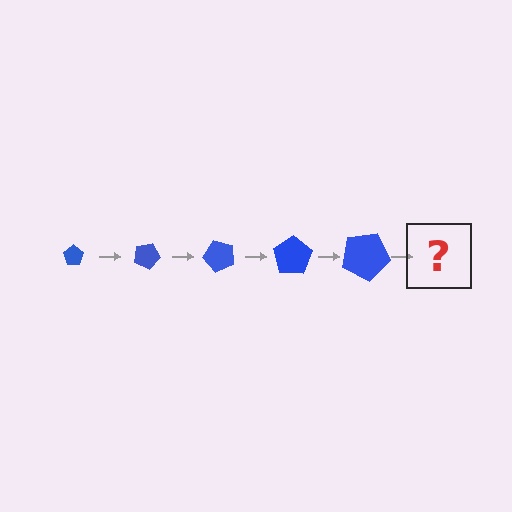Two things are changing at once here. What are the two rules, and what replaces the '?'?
The two rules are that the pentagon grows larger each step and it rotates 25 degrees each step. The '?' should be a pentagon, larger than the previous one and rotated 125 degrees from the start.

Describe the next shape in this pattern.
It should be a pentagon, larger than the previous one and rotated 125 degrees from the start.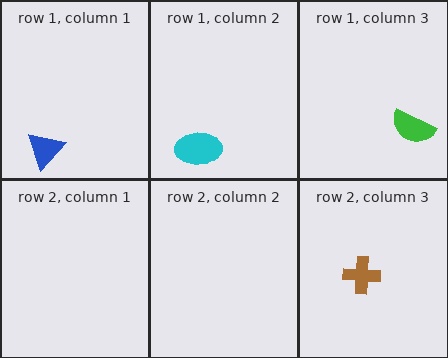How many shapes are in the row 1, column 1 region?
1.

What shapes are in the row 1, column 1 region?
The blue triangle.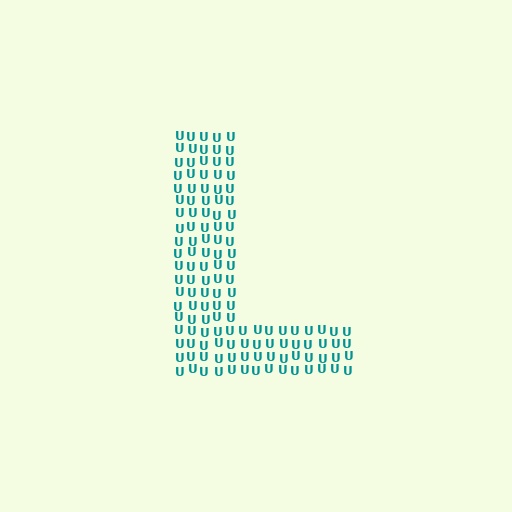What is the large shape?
The large shape is the letter L.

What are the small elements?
The small elements are letter U's.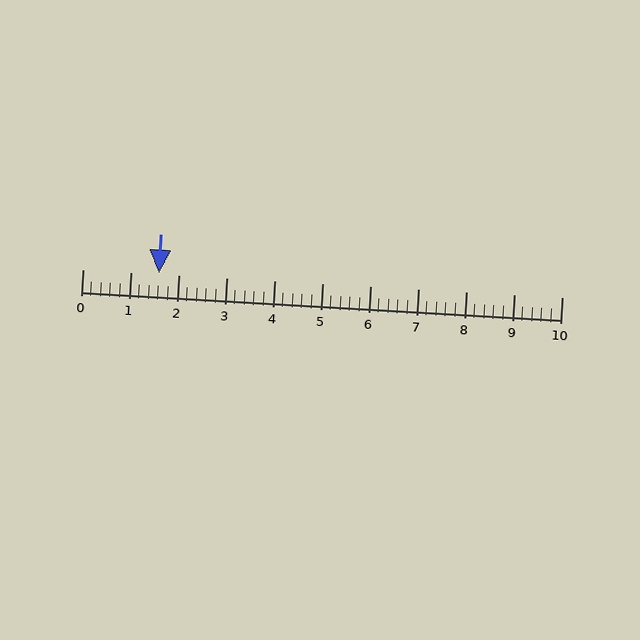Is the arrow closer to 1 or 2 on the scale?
The arrow is closer to 2.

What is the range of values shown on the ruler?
The ruler shows values from 0 to 10.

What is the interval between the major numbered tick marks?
The major tick marks are spaced 1 units apart.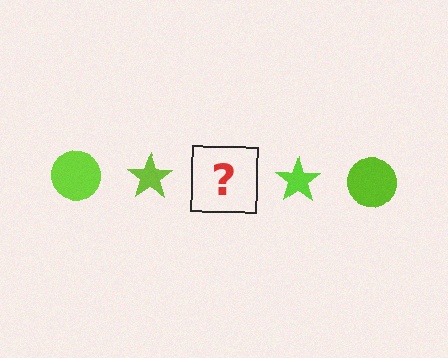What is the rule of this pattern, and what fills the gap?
The rule is that the pattern cycles through circle, star shapes in lime. The gap should be filled with a lime circle.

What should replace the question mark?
The question mark should be replaced with a lime circle.